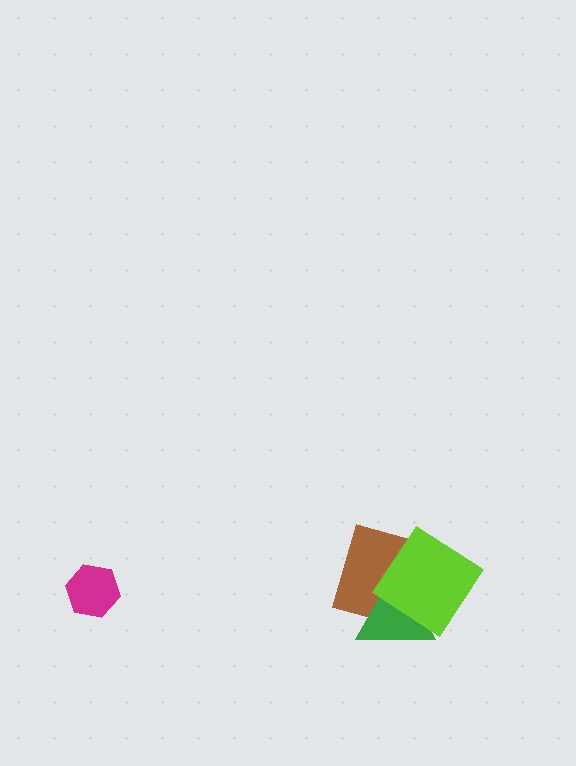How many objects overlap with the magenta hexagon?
0 objects overlap with the magenta hexagon.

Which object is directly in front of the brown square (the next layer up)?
The green triangle is directly in front of the brown square.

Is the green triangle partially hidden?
Yes, it is partially covered by another shape.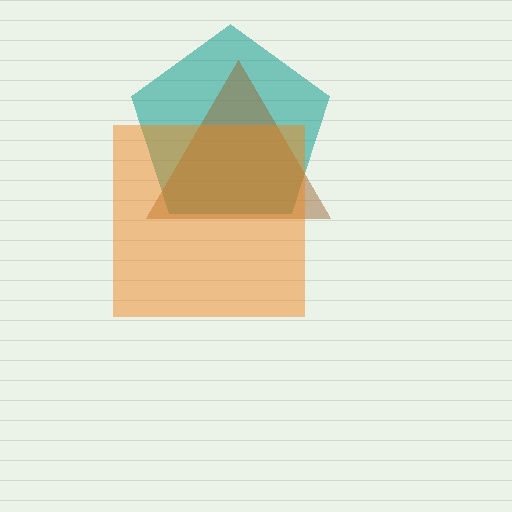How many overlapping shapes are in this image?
There are 3 overlapping shapes in the image.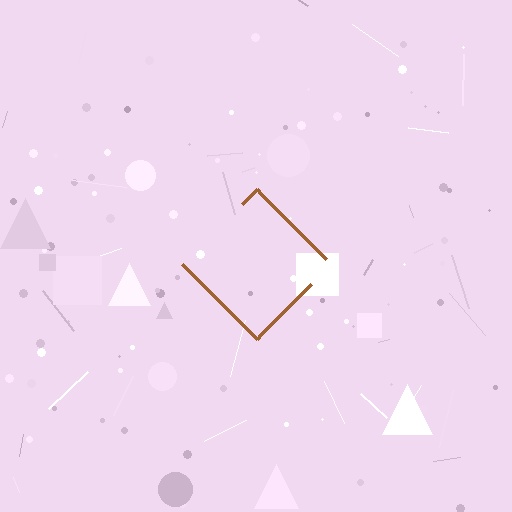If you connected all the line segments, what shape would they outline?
They would outline a diamond.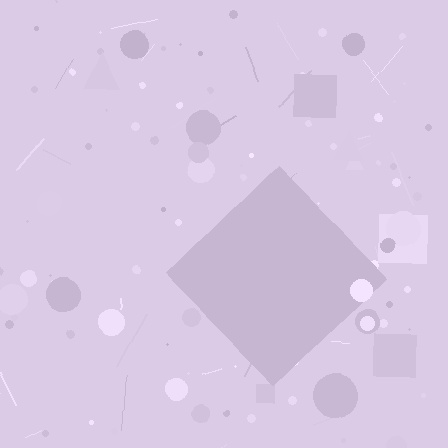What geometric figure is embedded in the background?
A diamond is embedded in the background.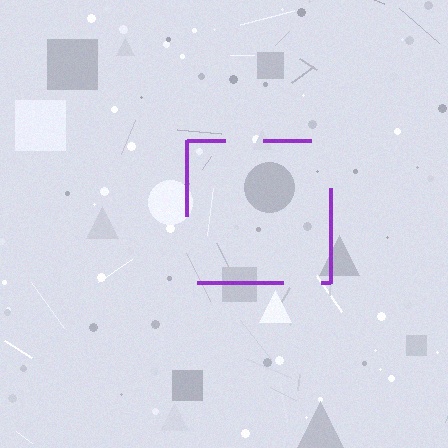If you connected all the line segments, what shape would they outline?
They would outline a square.